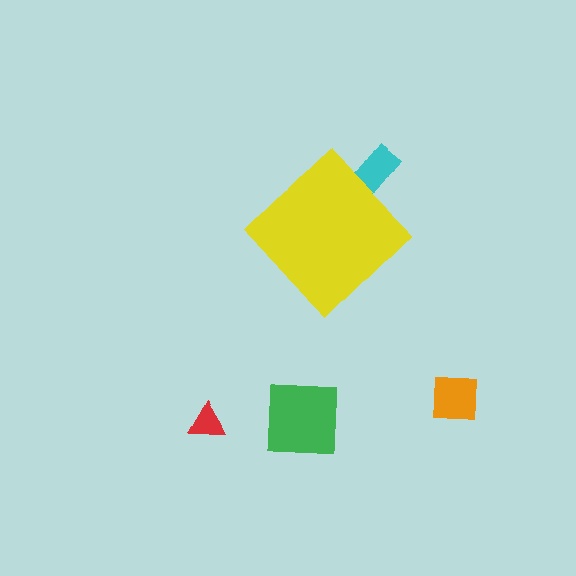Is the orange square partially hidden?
No, the orange square is fully visible.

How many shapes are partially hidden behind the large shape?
1 shape is partially hidden.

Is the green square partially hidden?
No, the green square is fully visible.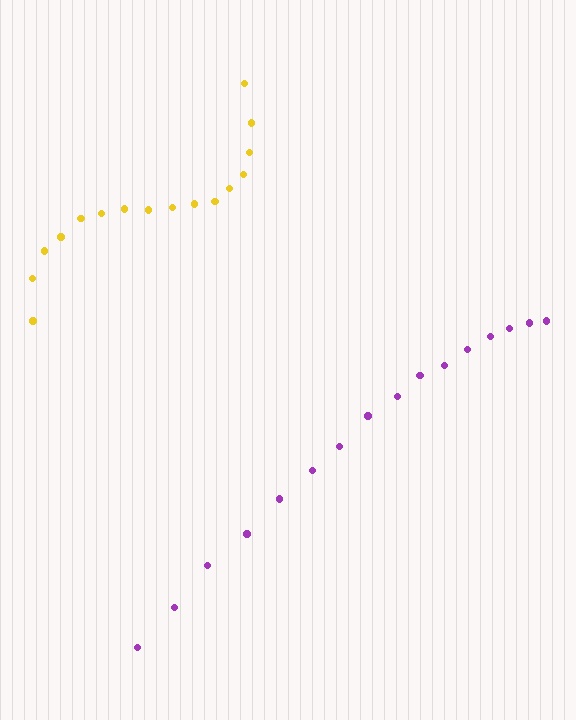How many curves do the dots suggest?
There are 2 distinct paths.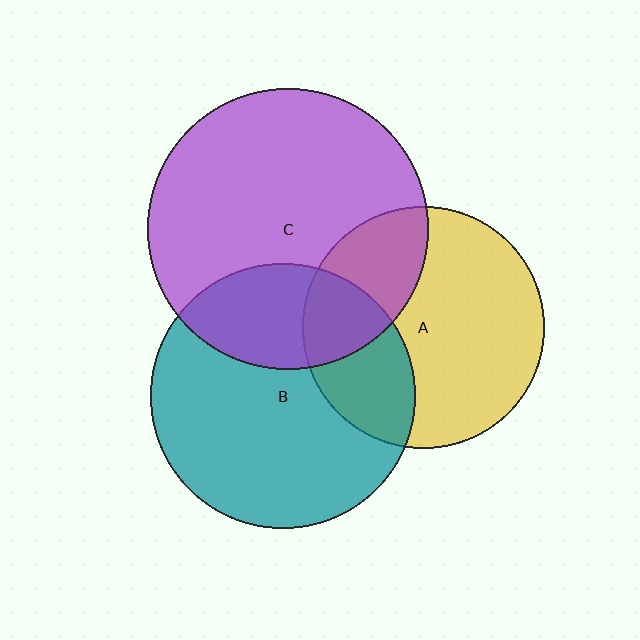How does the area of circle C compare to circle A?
Approximately 1.4 times.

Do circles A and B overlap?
Yes.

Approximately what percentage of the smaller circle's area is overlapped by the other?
Approximately 30%.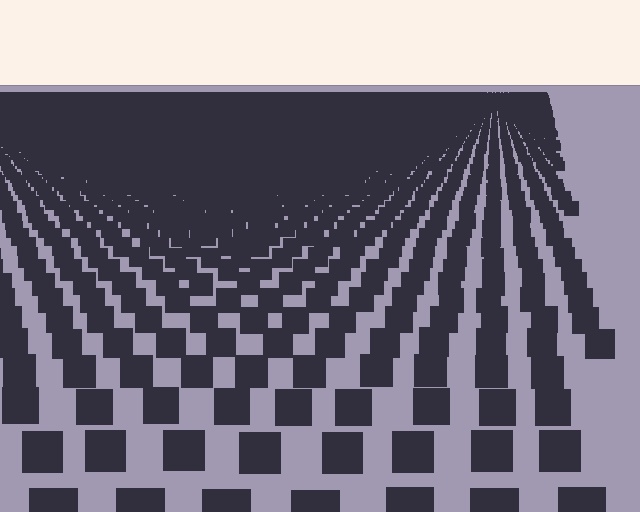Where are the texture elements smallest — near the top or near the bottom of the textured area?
Near the top.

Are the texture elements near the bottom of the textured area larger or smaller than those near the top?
Larger. Near the bottom, elements are closer to the viewer and appear at a bigger on-screen size.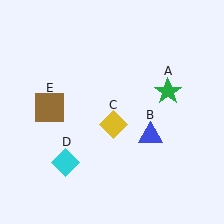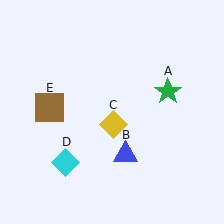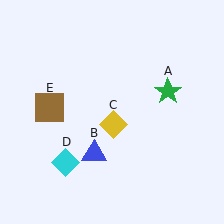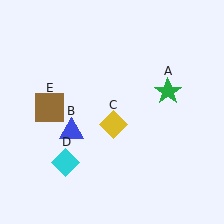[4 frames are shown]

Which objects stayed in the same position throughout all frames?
Green star (object A) and yellow diamond (object C) and cyan diamond (object D) and brown square (object E) remained stationary.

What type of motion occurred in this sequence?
The blue triangle (object B) rotated clockwise around the center of the scene.